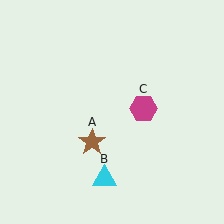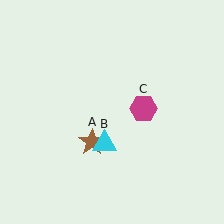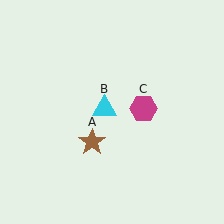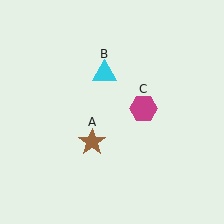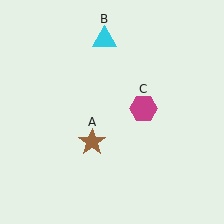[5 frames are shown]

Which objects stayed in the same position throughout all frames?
Brown star (object A) and magenta hexagon (object C) remained stationary.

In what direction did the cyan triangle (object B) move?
The cyan triangle (object B) moved up.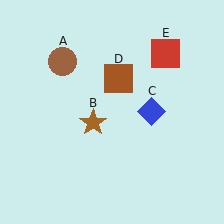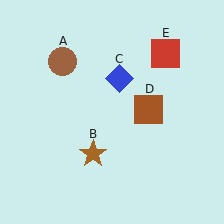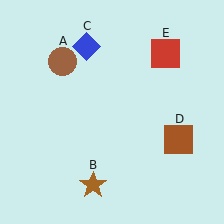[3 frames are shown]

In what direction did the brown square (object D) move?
The brown square (object D) moved down and to the right.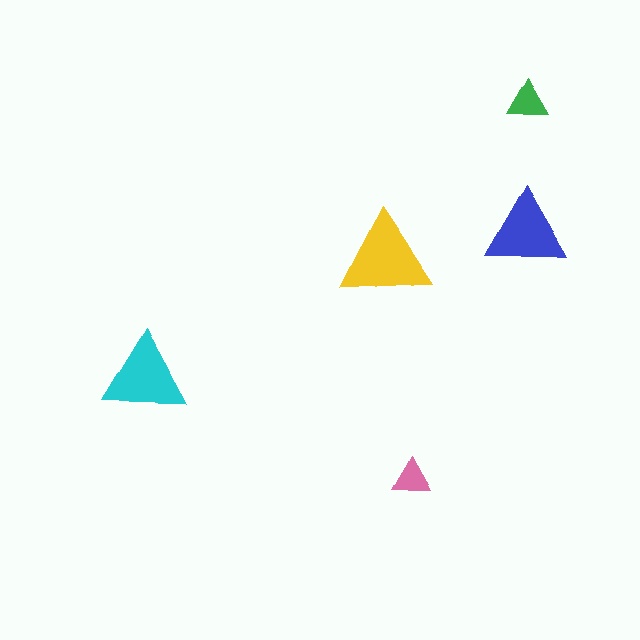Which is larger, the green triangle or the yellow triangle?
The yellow one.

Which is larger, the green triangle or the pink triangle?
The green one.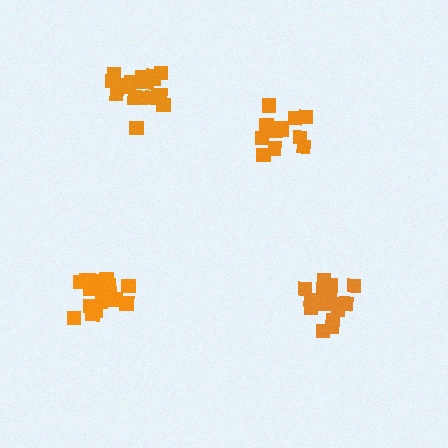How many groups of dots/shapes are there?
There are 4 groups.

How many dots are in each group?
Group 1: 18 dots, Group 2: 19 dots, Group 3: 19 dots, Group 4: 13 dots (69 total).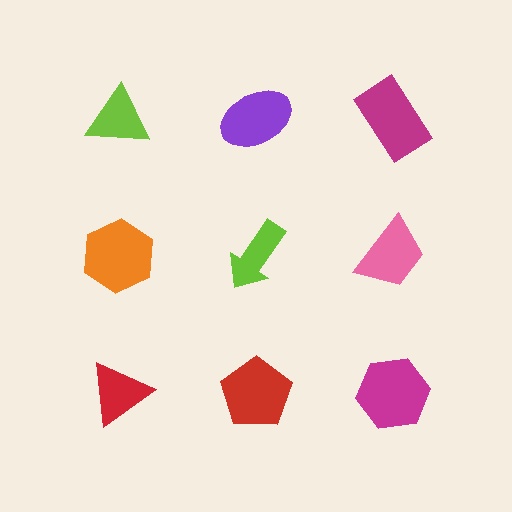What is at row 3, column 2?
A red pentagon.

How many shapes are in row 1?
3 shapes.